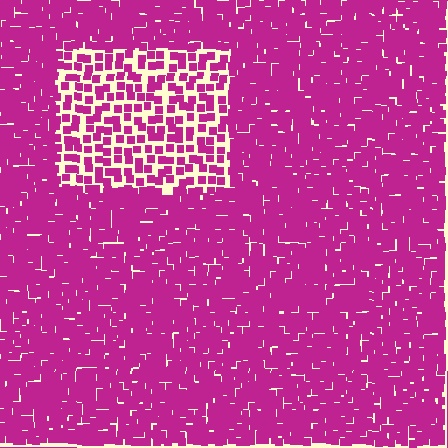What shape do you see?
I see a rectangle.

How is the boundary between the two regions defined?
The boundary is defined by a change in element density (approximately 2.2x ratio). All elements are the same color, size, and shape.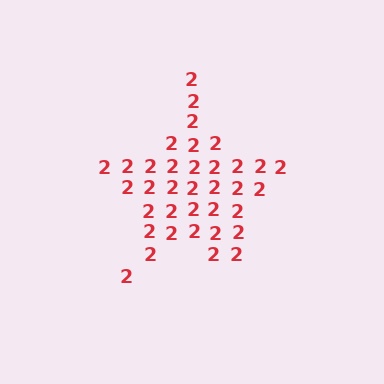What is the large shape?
The large shape is a star.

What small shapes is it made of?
It is made of small digit 2's.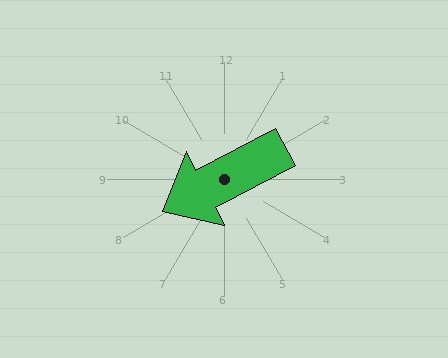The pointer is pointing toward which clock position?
Roughly 8 o'clock.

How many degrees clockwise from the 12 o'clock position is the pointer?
Approximately 242 degrees.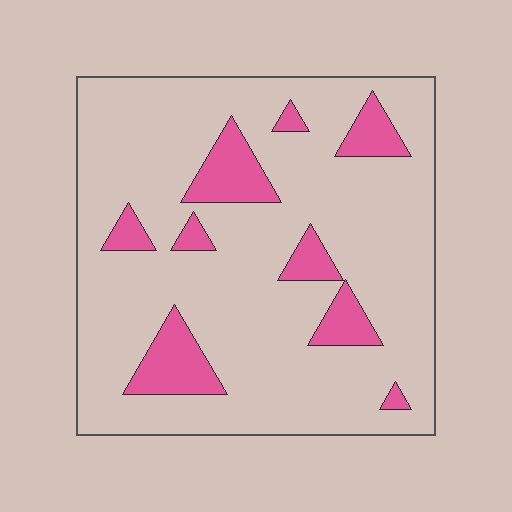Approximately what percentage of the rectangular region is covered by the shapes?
Approximately 15%.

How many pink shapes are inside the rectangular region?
9.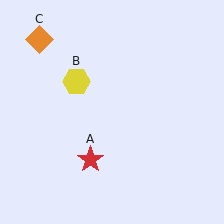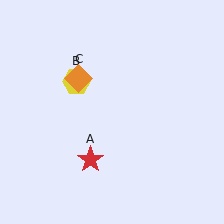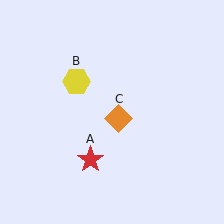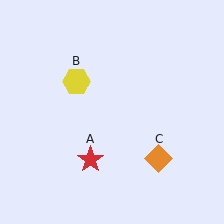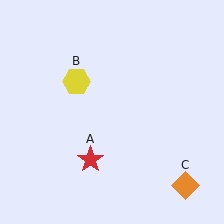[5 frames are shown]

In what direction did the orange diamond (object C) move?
The orange diamond (object C) moved down and to the right.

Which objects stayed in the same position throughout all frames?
Red star (object A) and yellow hexagon (object B) remained stationary.